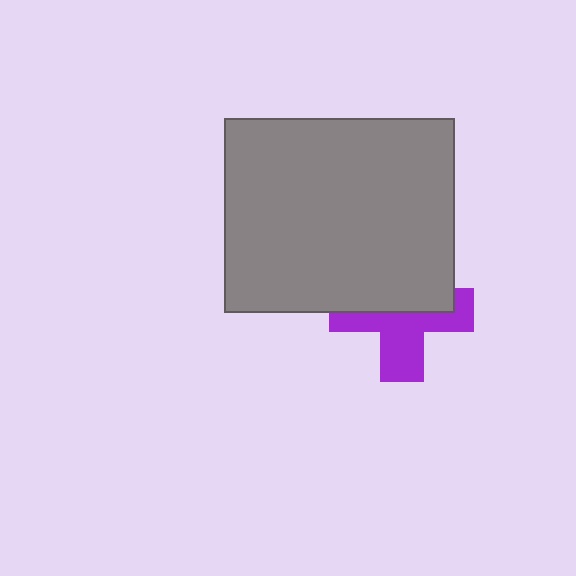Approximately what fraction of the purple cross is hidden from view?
Roughly 51% of the purple cross is hidden behind the gray rectangle.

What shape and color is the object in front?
The object in front is a gray rectangle.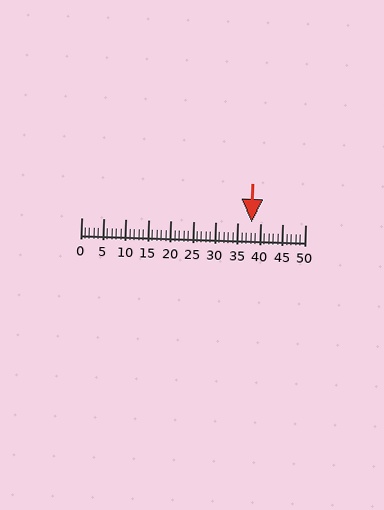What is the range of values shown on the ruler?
The ruler shows values from 0 to 50.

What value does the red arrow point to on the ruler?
The red arrow points to approximately 38.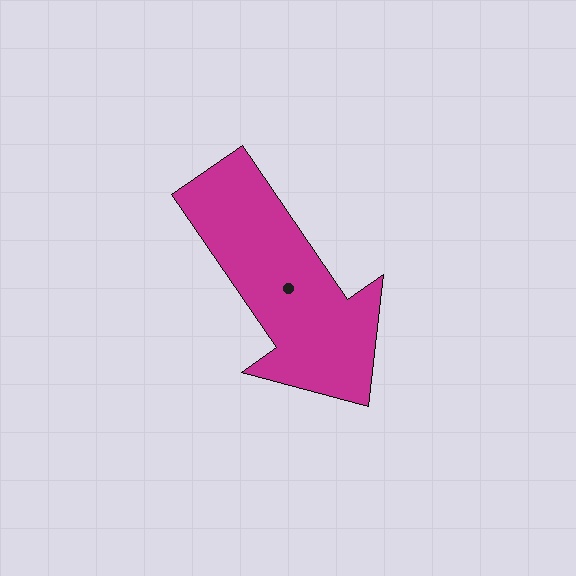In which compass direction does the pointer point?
Southeast.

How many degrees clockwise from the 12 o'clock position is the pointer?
Approximately 146 degrees.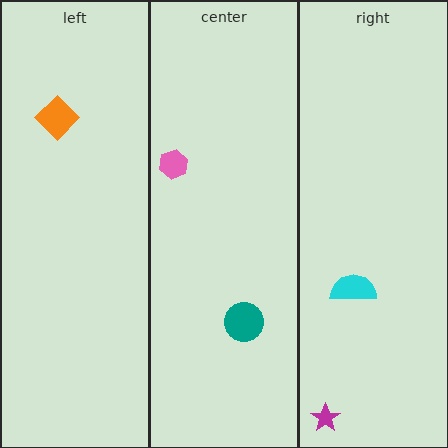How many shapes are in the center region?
2.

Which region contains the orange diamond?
The left region.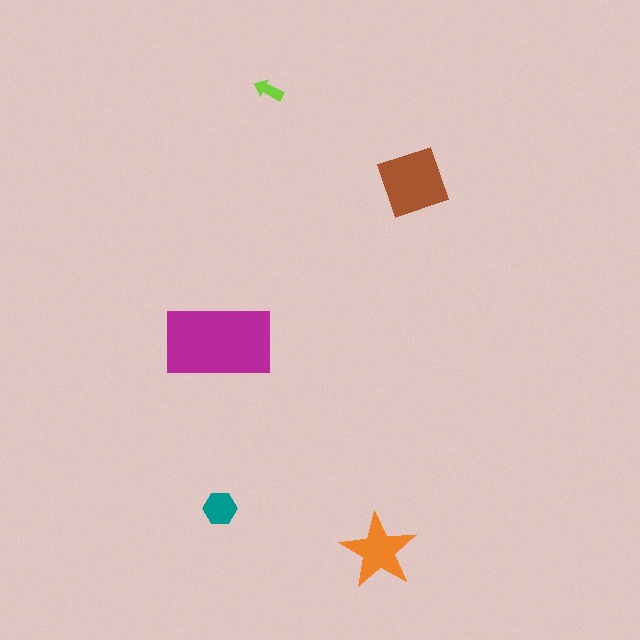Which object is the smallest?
The lime arrow.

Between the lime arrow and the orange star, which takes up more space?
The orange star.